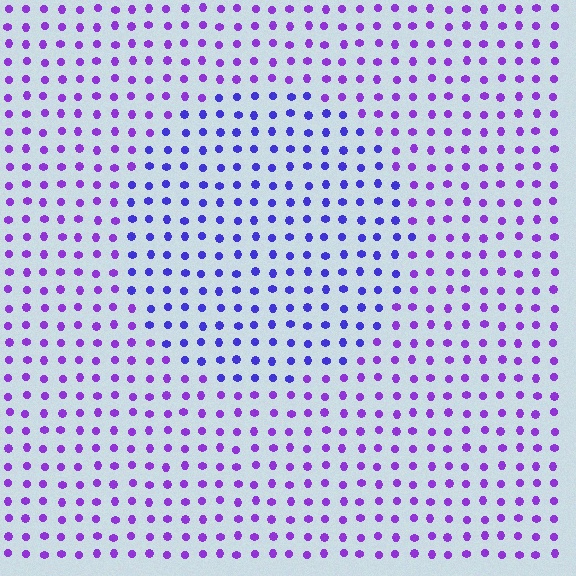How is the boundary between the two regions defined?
The boundary is defined purely by a slight shift in hue (about 30 degrees). Spacing, size, and orientation are identical on both sides.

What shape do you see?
I see a circle.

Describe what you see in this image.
The image is filled with small purple elements in a uniform arrangement. A circle-shaped region is visible where the elements are tinted to a slightly different hue, forming a subtle color boundary.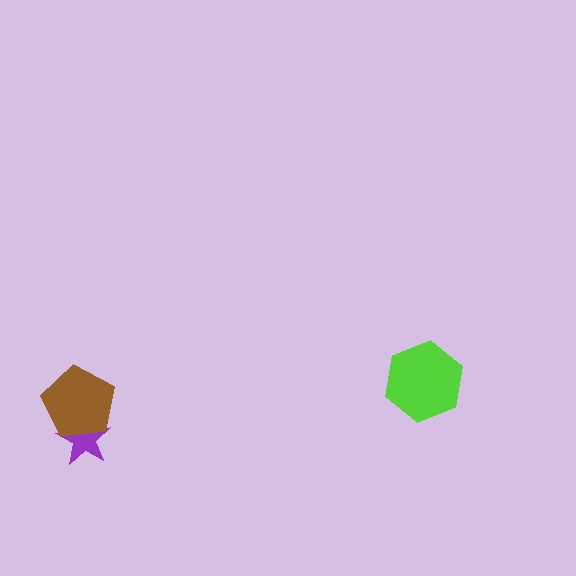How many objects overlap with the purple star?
1 object overlaps with the purple star.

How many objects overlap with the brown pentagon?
1 object overlaps with the brown pentagon.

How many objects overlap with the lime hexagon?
0 objects overlap with the lime hexagon.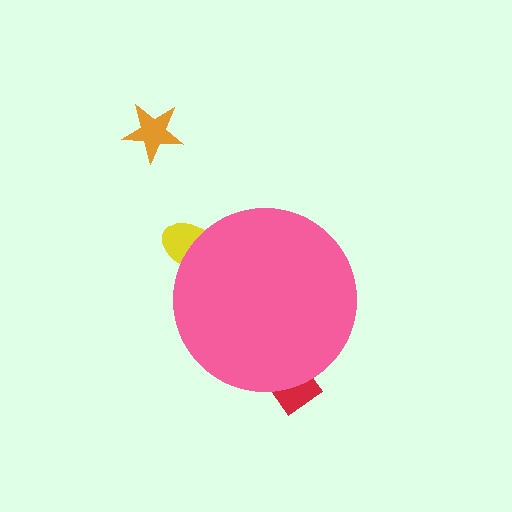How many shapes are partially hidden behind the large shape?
2 shapes are partially hidden.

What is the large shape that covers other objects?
A pink circle.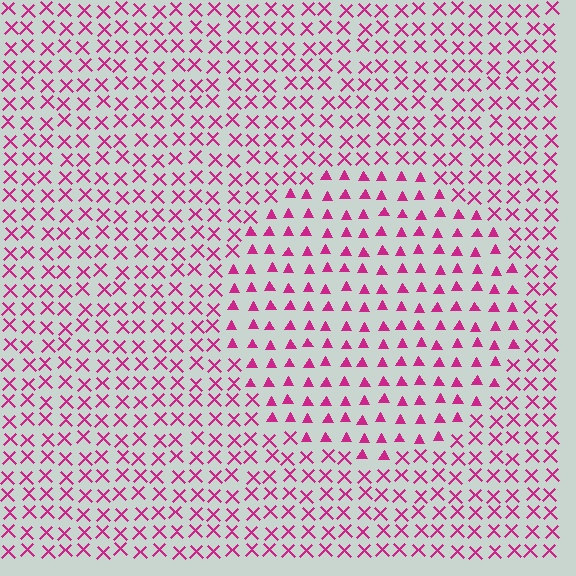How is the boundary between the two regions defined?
The boundary is defined by a change in element shape: triangles inside vs. X marks outside. All elements share the same color and spacing.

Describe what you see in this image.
The image is filled with small magenta elements arranged in a uniform grid. A circle-shaped region contains triangles, while the surrounding area contains X marks. The boundary is defined purely by the change in element shape.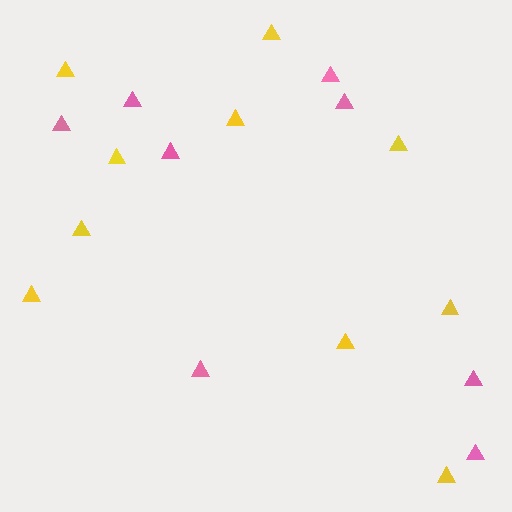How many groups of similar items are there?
There are 2 groups: one group of pink triangles (8) and one group of yellow triangles (10).